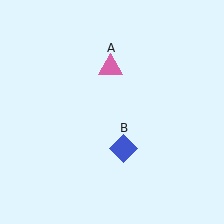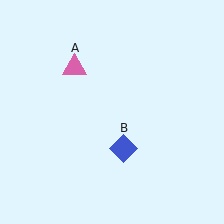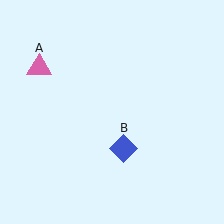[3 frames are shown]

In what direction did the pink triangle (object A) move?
The pink triangle (object A) moved left.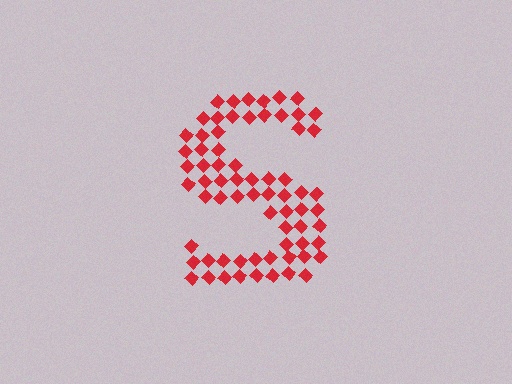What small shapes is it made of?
It is made of small diamonds.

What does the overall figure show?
The overall figure shows the letter S.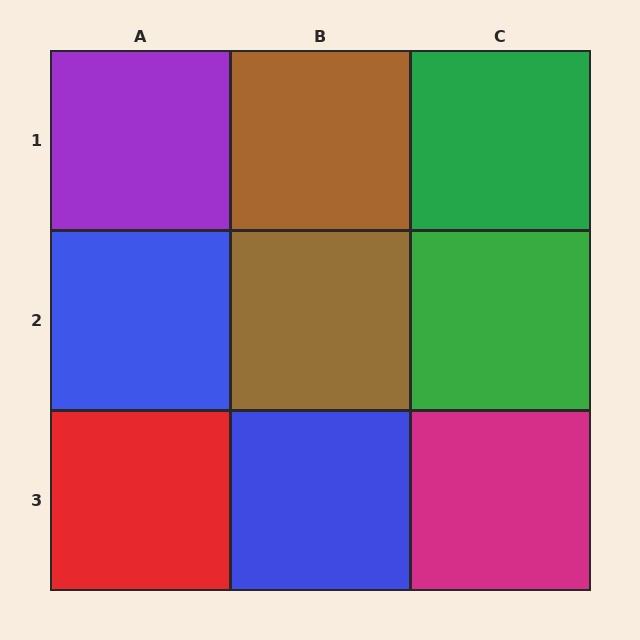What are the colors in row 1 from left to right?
Purple, brown, green.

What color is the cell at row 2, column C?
Green.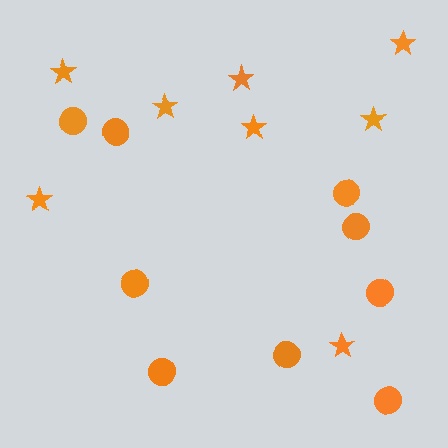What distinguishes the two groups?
There are 2 groups: one group of circles (9) and one group of stars (8).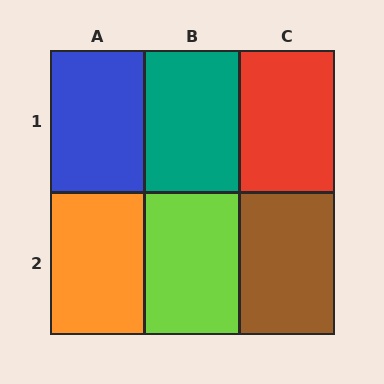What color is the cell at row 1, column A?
Blue.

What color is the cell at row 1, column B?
Teal.